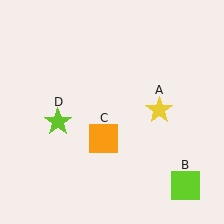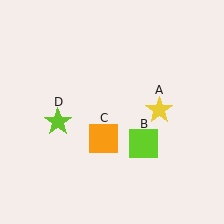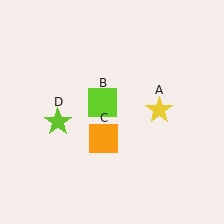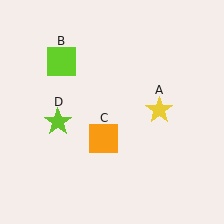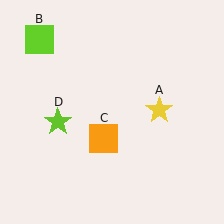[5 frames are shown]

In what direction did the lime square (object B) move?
The lime square (object B) moved up and to the left.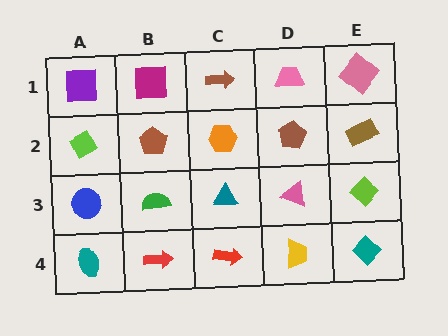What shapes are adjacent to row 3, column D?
A brown pentagon (row 2, column D), a yellow trapezoid (row 4, column D), a teal triangle (row 3, column C), a lime diamond (row 3, column E).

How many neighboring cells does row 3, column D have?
4.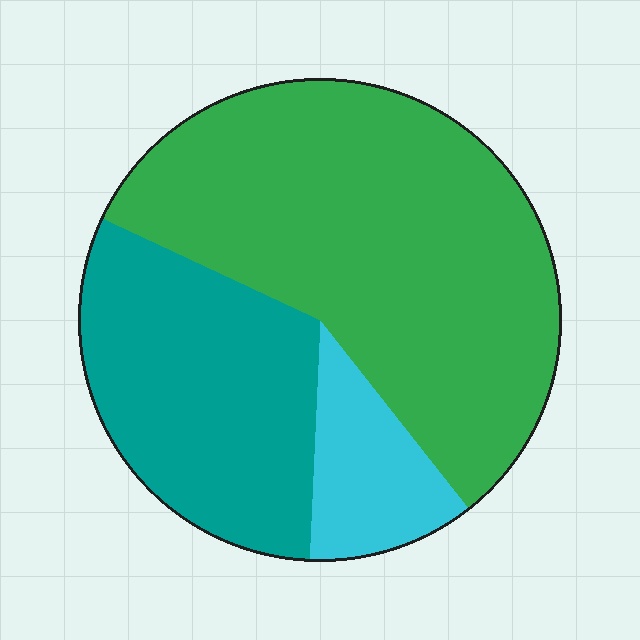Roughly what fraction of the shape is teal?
Teal takes up about one third (1/3) of the shape.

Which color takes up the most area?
Green, at roughly 55%.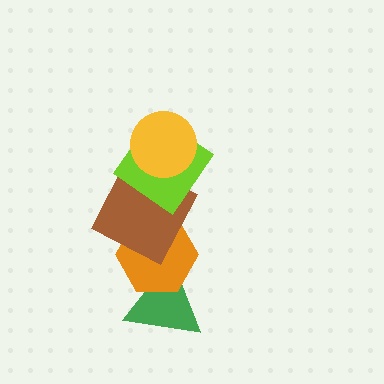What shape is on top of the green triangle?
The orange hexagon is on top of the green triangle.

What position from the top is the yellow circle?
The yellow circle is 1st from the top.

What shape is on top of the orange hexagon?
The brown square is on top of the orange hexagon.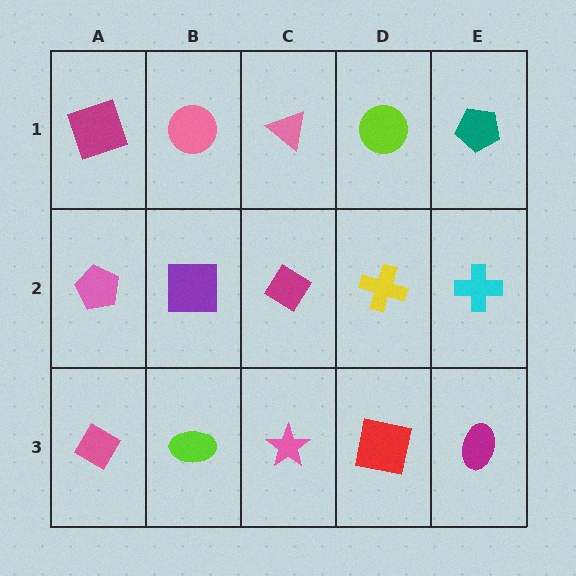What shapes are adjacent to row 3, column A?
A pink pentagon (row 2, column A), a lime ellipse (row 3, column B).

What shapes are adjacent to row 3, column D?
A yellow cross (row 2, column D), a pink star (row 3, column C), a magenta ellipse (row 3, column E).